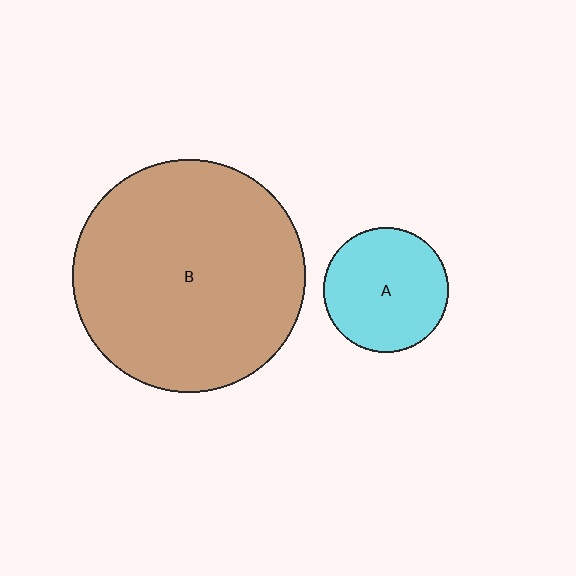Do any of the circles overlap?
No, none of the circles overlap.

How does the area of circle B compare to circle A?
Approximately 3.5 times.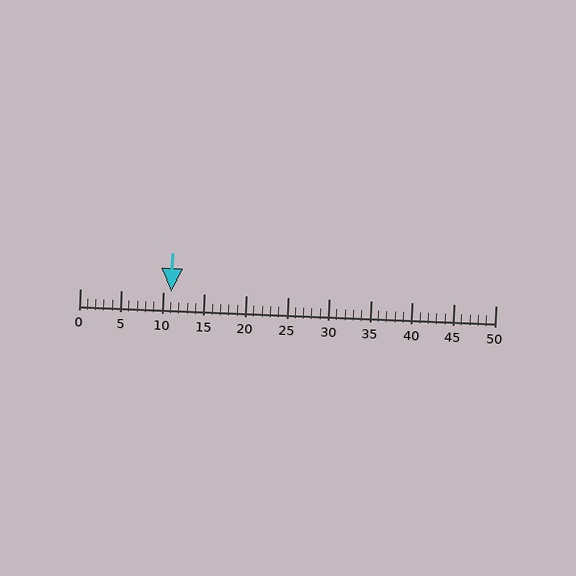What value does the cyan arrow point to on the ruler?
The cyan arrow points to approximately 11.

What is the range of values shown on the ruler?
The ruler shows values from 0 to 50.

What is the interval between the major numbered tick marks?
The major tick marks are spaced 5 units apart.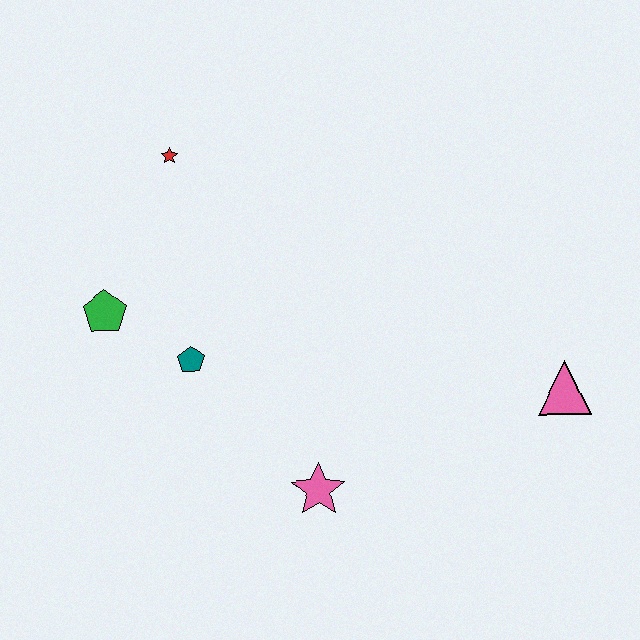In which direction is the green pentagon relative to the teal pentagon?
The green pentagon is to the left of the teal pentagon.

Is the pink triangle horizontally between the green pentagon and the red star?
No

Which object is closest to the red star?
The green pentagon is closest to the red star.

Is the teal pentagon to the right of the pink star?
No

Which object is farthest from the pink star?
The red star is farthest from the pink star.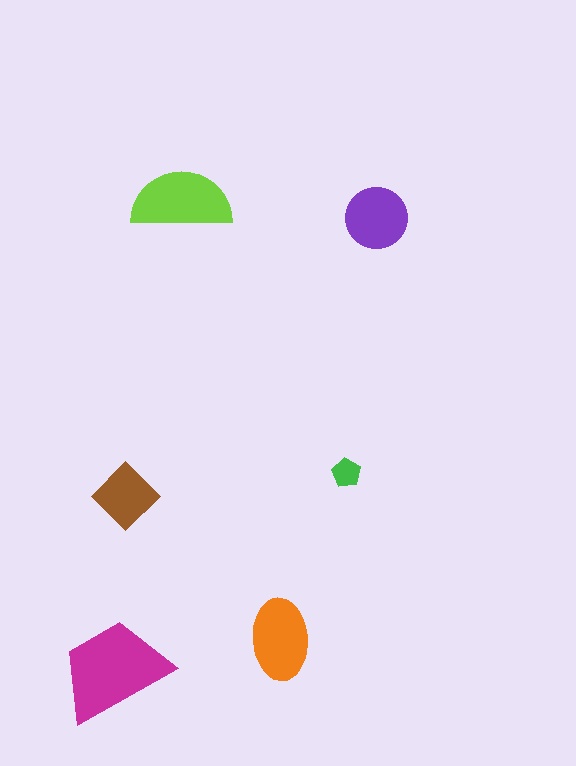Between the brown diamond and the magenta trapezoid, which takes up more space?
The magenta trapezoid.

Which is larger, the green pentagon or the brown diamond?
The brown diamond.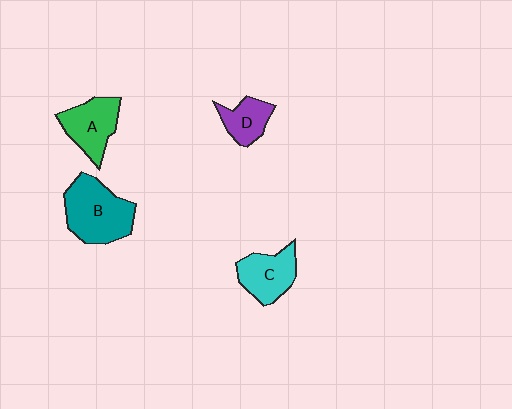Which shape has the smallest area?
Shape D (purple).